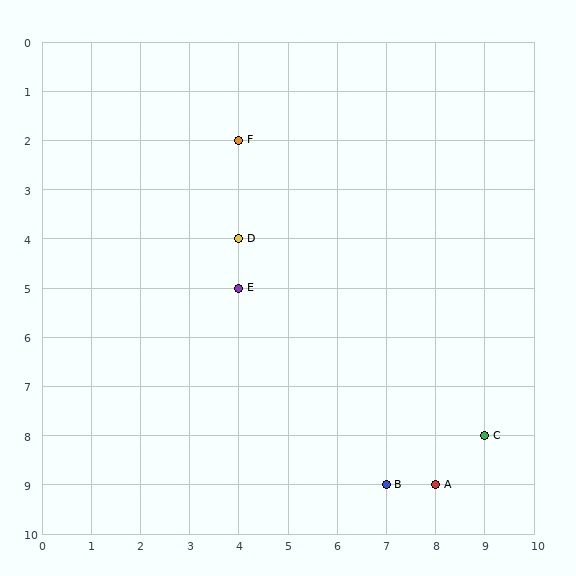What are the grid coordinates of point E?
Point E is at grid coordinates (4, 5).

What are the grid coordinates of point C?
Point C is at grid coordinates (9, 8).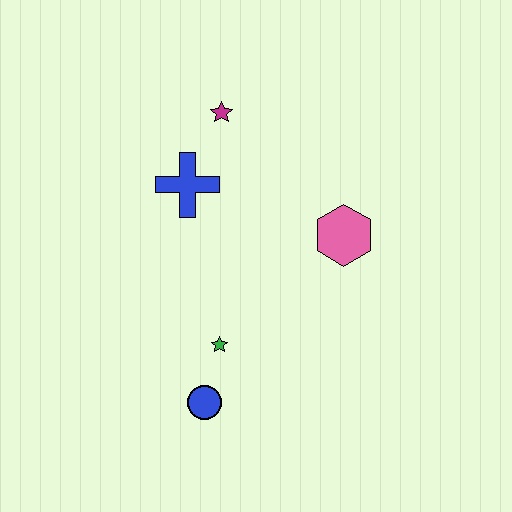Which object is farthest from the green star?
The magenta star is farthest from the green star.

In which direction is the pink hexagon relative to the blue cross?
The pink hexagon is to the right of the blue cross.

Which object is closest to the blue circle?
The green star is closest to the blue circle.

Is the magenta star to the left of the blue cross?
No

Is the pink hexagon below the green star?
No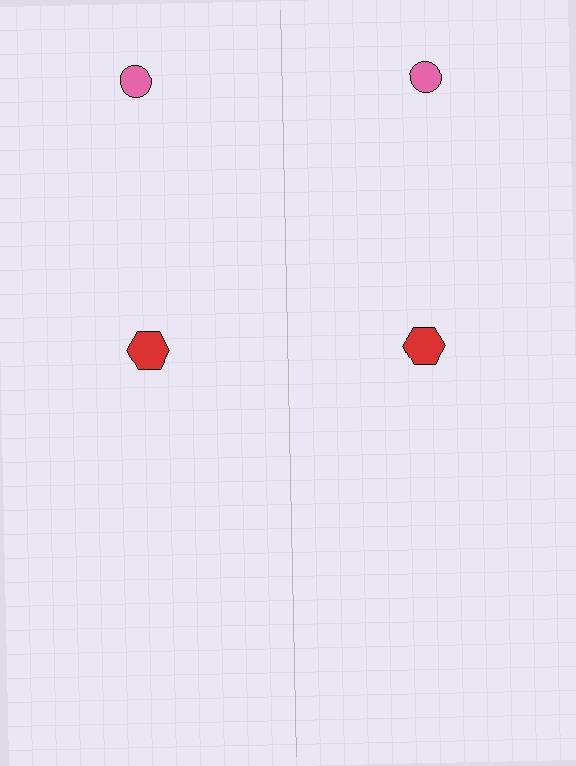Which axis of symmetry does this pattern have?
The pattern has a vertical axis of symmetry running through the center of the image.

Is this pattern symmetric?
Yes, this pattern has bilateral (reflection) symmetry.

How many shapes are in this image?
There are 4 shapes in this image.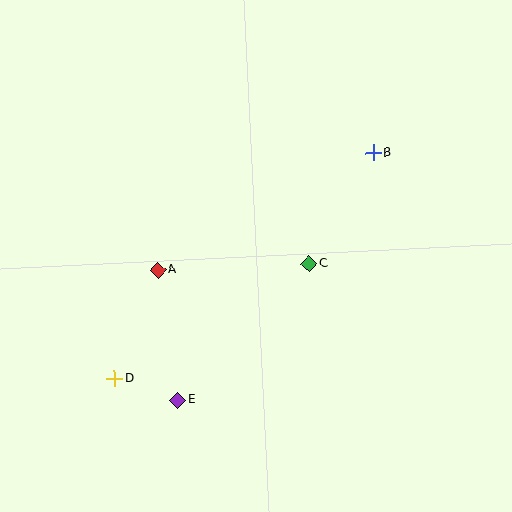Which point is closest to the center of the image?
Point C at (309, 264) is closest to the center.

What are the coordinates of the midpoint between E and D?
The midpoint between E and D is at (146, 389).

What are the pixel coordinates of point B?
Point B is at (373, 153).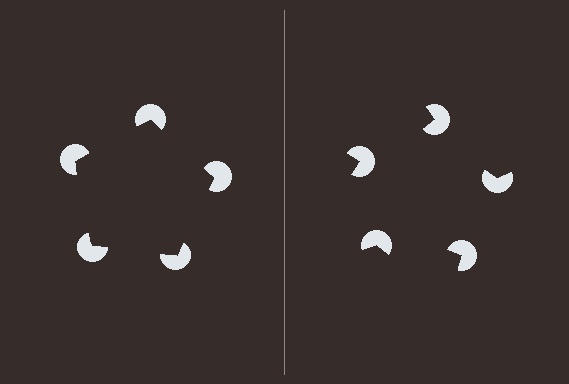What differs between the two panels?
The pac-man discs are positioned identically on both sides; only the wedge orientations differ. On the left they align to a pentagon; on the right they are misaligned.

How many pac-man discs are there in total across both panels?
10 — 5 on each side.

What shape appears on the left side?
An illusory pentagon.